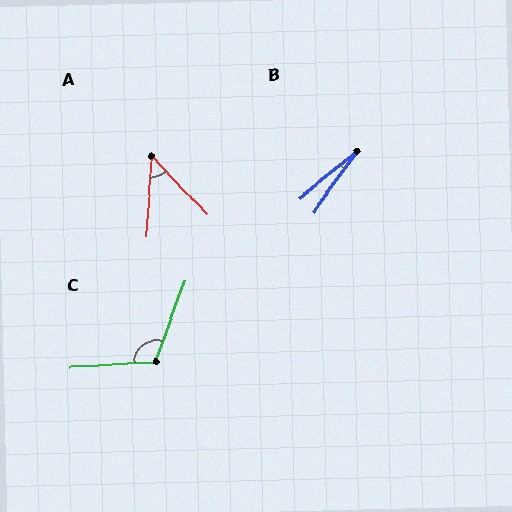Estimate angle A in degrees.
Approximately 48 degrees.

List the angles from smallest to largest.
B (15°), A (48°), C (113°).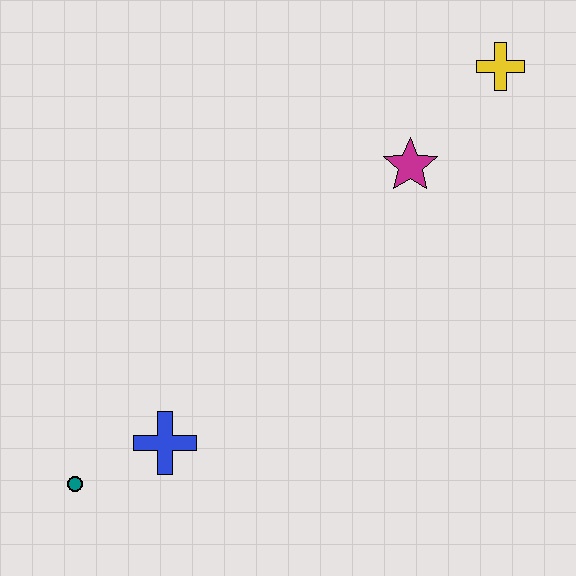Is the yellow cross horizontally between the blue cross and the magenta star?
No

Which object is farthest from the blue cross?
The yellow cross is farthest from the blue cross.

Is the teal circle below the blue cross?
Yes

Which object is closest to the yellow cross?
The magenta star is closest to the yellow cross.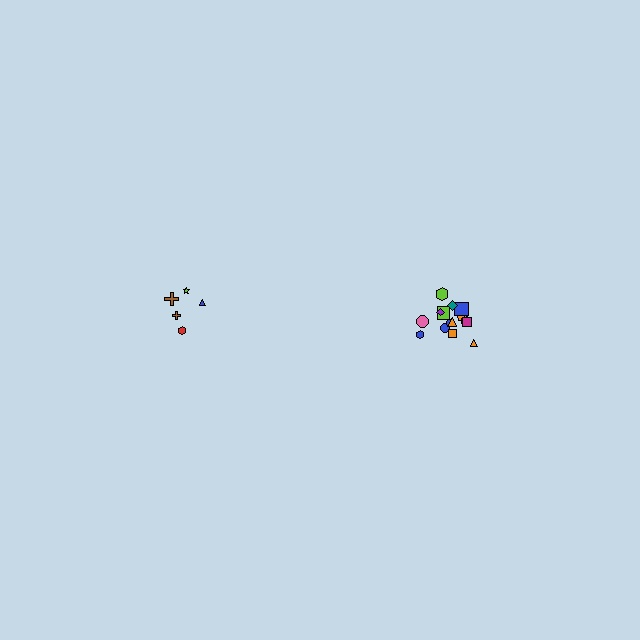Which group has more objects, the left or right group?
The right group.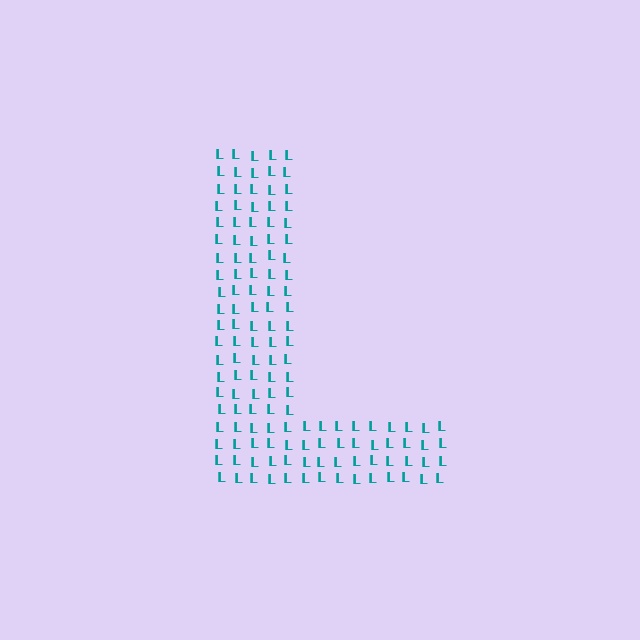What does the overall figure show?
The overall figure shows the letter L.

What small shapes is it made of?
It is made of small letter L's.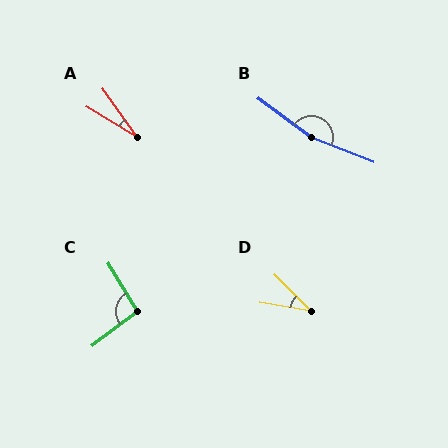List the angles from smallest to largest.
A (23°), D (36°), C (96°), B (165°).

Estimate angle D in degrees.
Approximately 36 degrees.